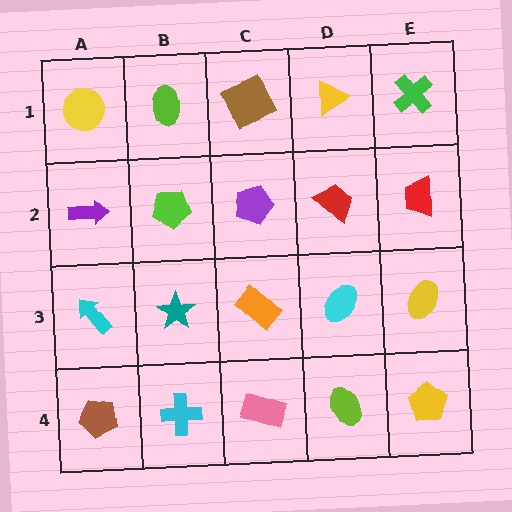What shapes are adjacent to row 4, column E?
A yellow ellipse (row 3, column E), a lime ellipse (row 4, column D).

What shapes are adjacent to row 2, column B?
A lime ellipse (row 1, column B), a teal star (row 3, column B), a purple arrow (row 2, column A), a purple pentagon (row 2, column C).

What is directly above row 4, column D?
A cyan ellipse.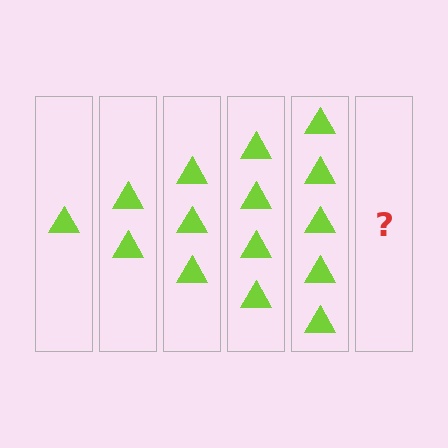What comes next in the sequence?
The next element should be 6 triangles.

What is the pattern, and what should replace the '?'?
The pattern is that each step adds one more triangle. The '?' should be 6 triangles.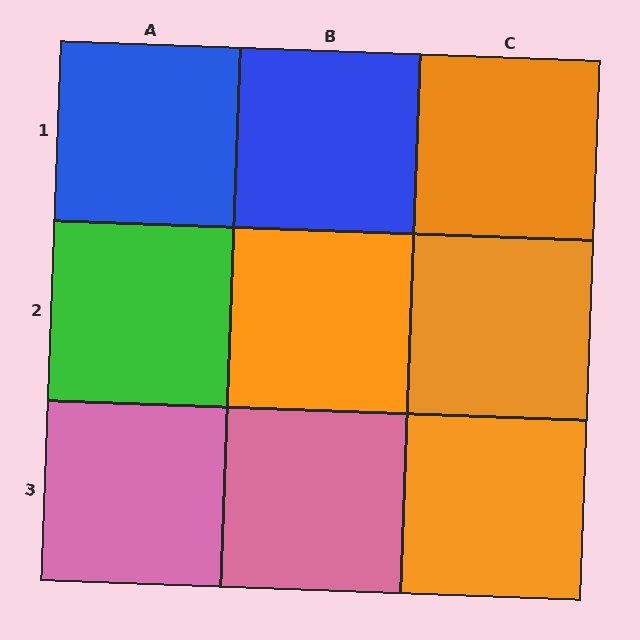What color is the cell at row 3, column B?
Pink.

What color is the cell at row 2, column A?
Green.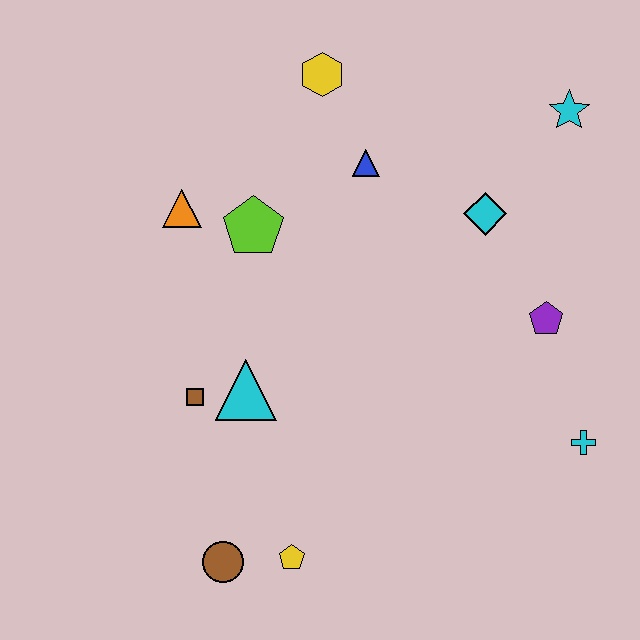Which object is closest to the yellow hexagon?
The blue triangle is closest to the yellow hexagon.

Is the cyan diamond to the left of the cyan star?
Yes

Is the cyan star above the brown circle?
Yes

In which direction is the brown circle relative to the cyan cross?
The brown circle is to the left of the cyan cross.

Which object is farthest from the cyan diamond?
The brown circle is farthest from the cyan diamond.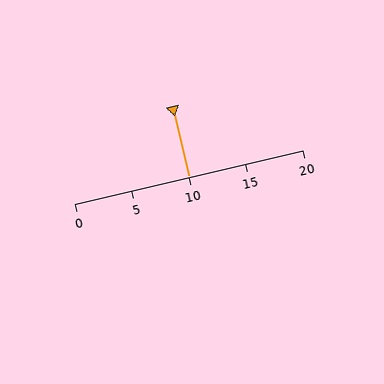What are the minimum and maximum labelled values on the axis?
The axis runs from 0 to 20.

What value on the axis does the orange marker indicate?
The marker indicates approximately 10.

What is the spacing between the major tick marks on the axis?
The major ticks are spaced 5 apart.